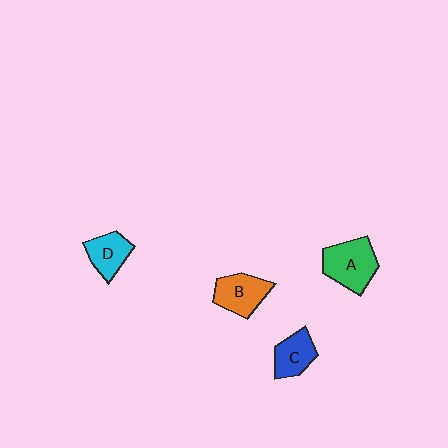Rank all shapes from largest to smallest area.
From largest to smallest: A (green), B (orange), C (blue), D (cyan).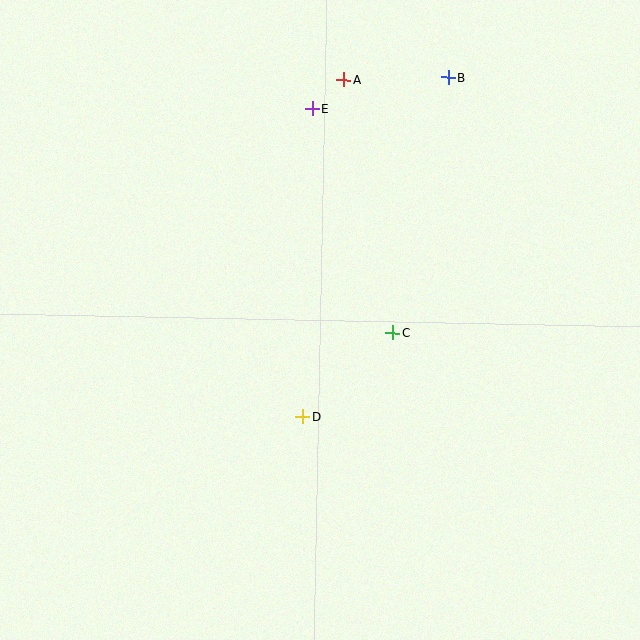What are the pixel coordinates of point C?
Point C is at (393, 333).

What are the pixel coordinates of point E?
Point E is at (313, 108).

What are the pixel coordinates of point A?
Point A is at (344, 80).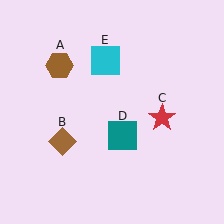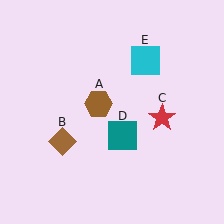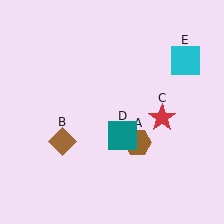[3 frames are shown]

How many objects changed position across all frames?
2 objects changed position: brown hexagon (object A), cyan square (object E).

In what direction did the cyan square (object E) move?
The cyan square (object E) moved right.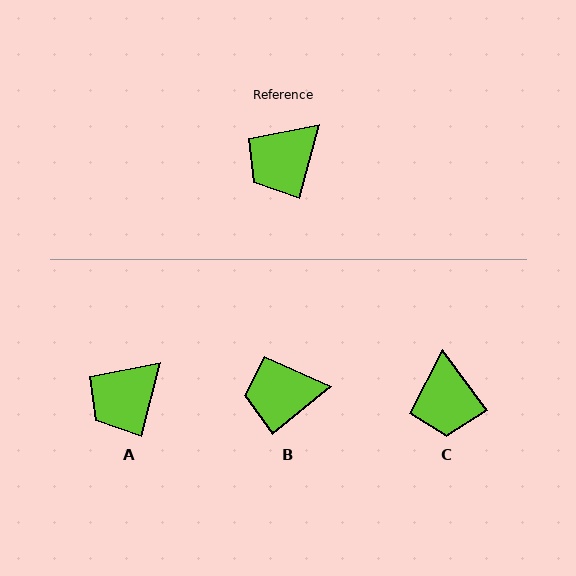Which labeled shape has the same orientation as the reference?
A.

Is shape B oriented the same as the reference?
No, it is off by about 36 degrees.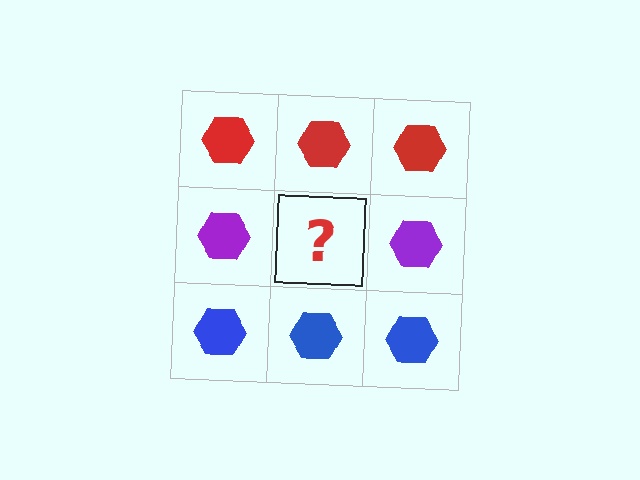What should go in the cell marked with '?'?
The missing cell should contain a purple hexagon.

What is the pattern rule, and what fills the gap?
The rule is that each row has a consistent color. The gap should be filled with a purple hexagon.